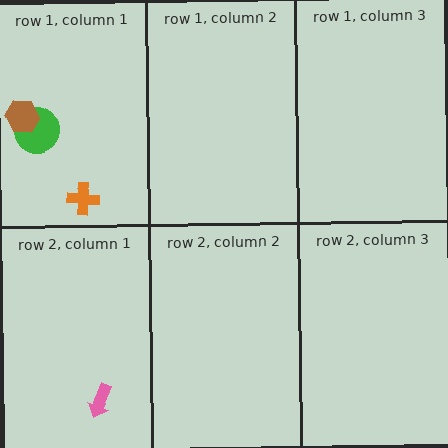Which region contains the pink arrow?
The row 2, column 1 region.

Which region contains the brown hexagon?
The row 1, column 1 region.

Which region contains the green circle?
The row 1, column 1 region.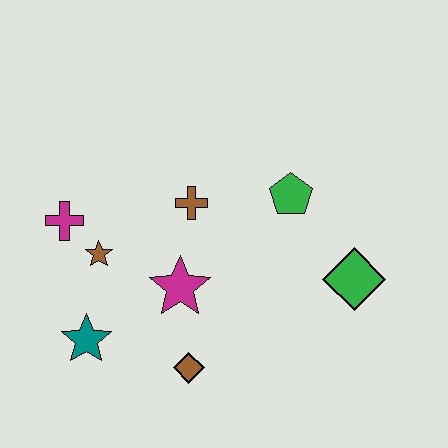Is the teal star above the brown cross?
No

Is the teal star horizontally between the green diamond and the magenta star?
No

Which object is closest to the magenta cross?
The brown star is closest to the magenta cross.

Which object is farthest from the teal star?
The green diamond is farthest from the teal star.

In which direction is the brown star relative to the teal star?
The brown star is above the teal star.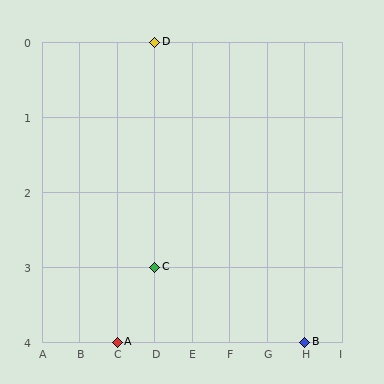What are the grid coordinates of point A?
Point A is at grid coordinates (C, 4).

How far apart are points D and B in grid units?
Points D and B are 4 columns and 4 rows apart (about 5.7 grid units diagonally).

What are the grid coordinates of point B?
Point B is at grid coordinates (H, 4).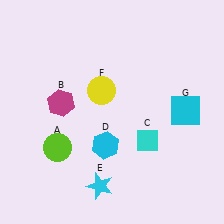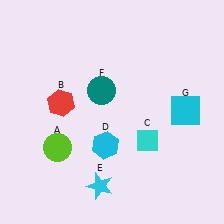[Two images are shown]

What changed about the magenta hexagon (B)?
In Image 1, B is magenta. In Image 2, it changed to red.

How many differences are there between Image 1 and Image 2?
There are 2 differences between the two images.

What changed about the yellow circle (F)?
In Image 1, F is yellow. In Image 2, it changed to teal.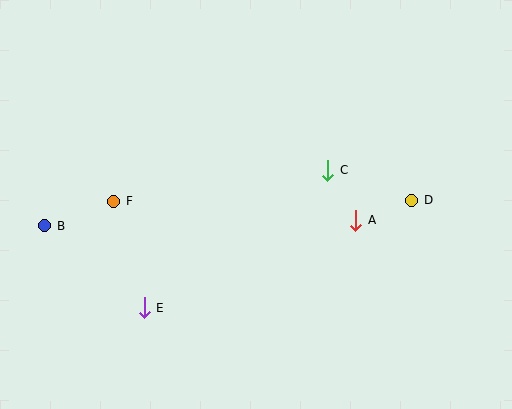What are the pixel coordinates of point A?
Point A is at (356, 220).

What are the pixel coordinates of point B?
Point B is at (45, 226).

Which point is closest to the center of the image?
Point C at (328, 170) is closest to the center.